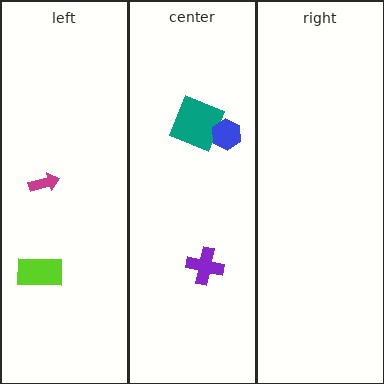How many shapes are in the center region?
3.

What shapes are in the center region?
The teal square, the purple cross, the blue hexagon.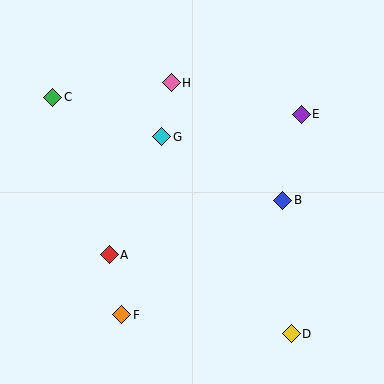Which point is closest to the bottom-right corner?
Point D is closest to the bottom-right corner.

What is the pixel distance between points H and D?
The distance between H and D is 278 pixels.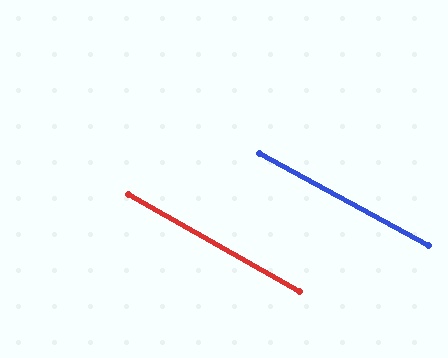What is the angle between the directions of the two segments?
Approximately 1 degree.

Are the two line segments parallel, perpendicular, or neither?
Parallel — their directions differ by only 1.0°.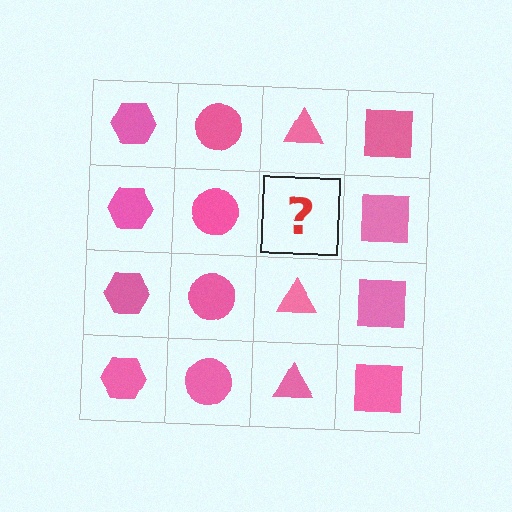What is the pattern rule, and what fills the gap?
The rule is that each column has a consistent shape. The gap should be filled with a pink triangle.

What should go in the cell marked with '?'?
The missing cell should contain a pink triangle.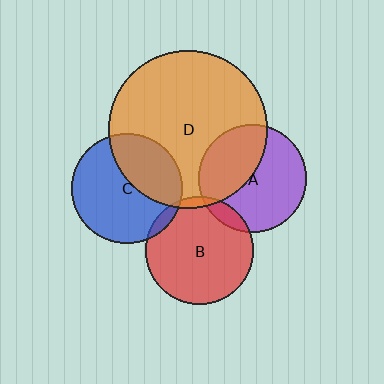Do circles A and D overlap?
Yes.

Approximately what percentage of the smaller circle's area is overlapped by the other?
Approximately 40%.